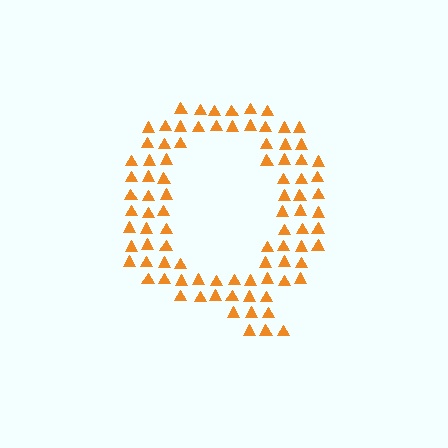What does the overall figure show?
The overall figure shows the letter Q.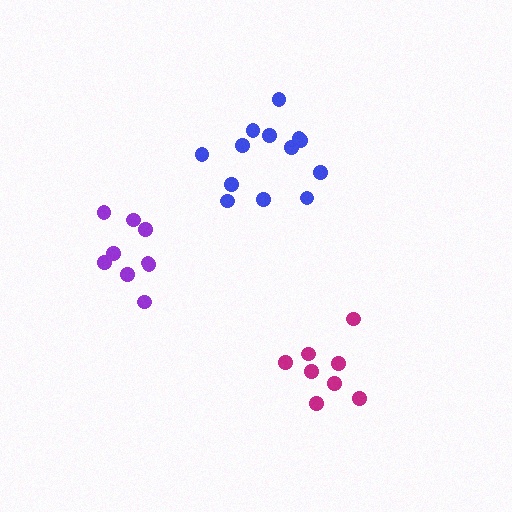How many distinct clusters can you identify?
There are 3 distinct clusters.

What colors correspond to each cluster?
The clusters are colored: blue, magenta, purple.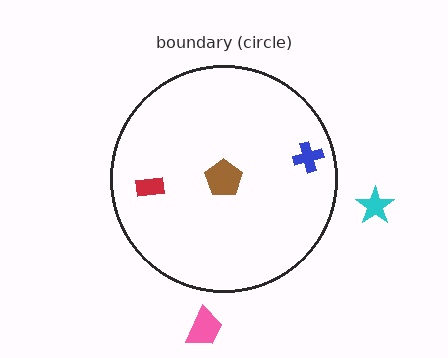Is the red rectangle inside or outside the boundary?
Inside.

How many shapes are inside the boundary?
3 inside, 2 outside.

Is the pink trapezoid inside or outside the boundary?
Outside.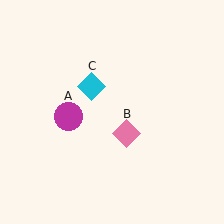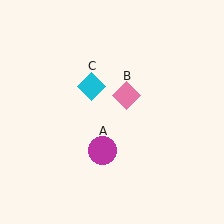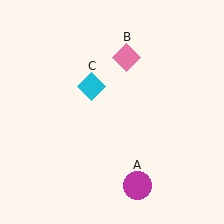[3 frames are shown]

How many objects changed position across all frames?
2 objects changed position: magenta circle (object A), pink diamond (object B).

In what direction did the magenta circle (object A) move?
The magenta circle (object A) moved down and to the right.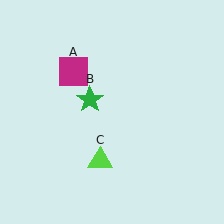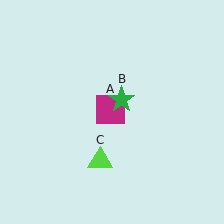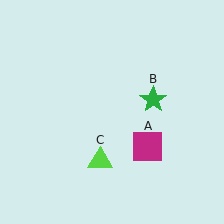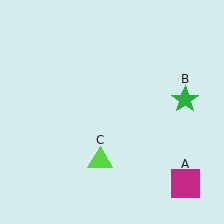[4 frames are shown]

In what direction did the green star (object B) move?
The green star (object B) moved right.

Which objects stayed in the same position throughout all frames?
Lime triangle (object C) remained stationary.